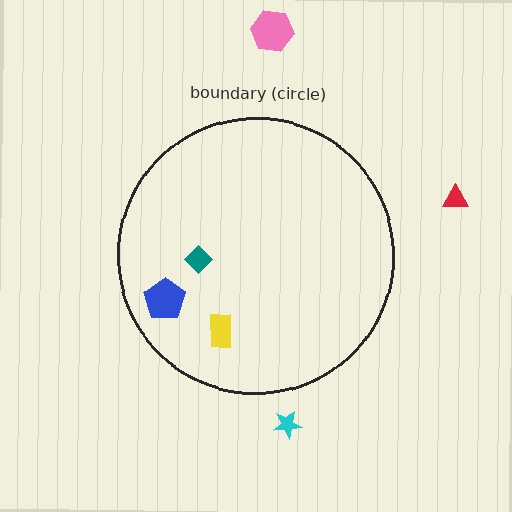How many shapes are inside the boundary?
3 inside, 3 outside.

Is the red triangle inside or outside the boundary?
Outside.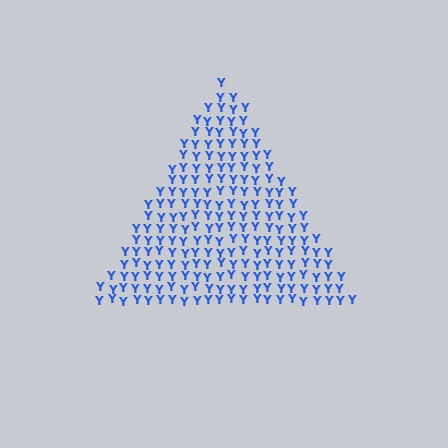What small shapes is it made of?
It is made of small letter Y's.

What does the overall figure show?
The overall figure shows a triangle.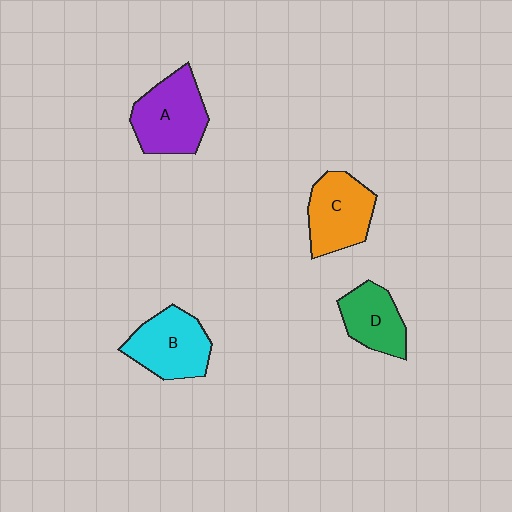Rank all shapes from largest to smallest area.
From largest to smallest: A (purple), B (cyan), C (orange), D (green).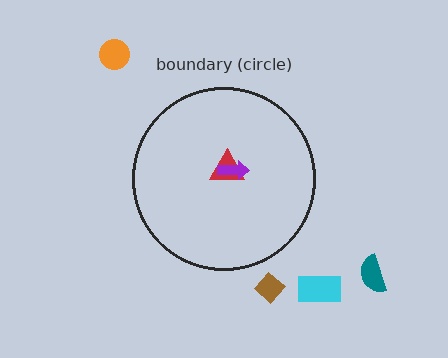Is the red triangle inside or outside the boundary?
Inside.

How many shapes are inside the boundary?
2 inside, 4 outside.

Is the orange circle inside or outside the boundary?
Outside.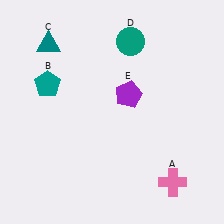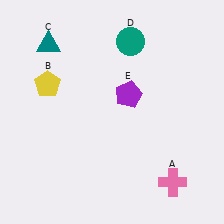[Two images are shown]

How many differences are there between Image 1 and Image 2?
There is 1 difference between the two images.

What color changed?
The pentagon (B) changed from teal in Image 1 to yellow in Image 2.